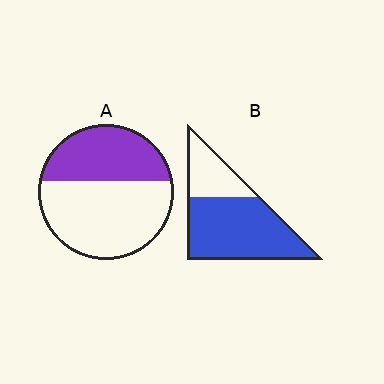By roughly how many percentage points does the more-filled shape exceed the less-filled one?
By roughly 30 percentage points (B over A).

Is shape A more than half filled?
No.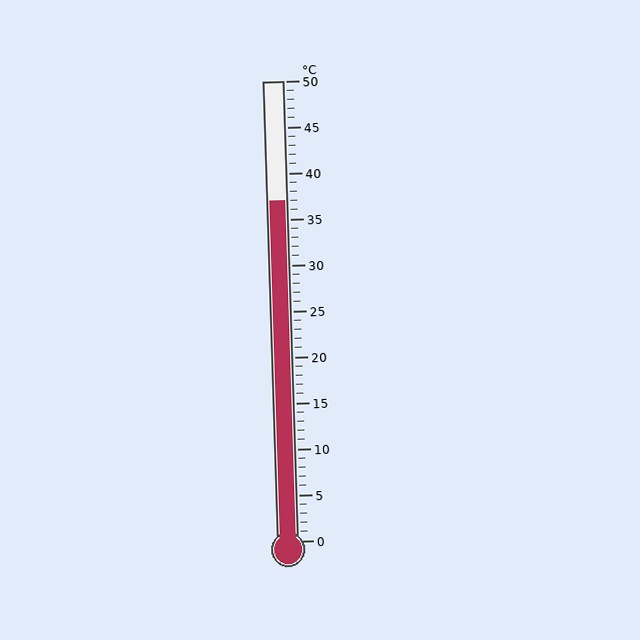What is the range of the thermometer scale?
The thermometer scale ranges from 0°C to 50°C.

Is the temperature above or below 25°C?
The temperature is above 25°C.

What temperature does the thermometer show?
The thermometer shows approximately 37°C.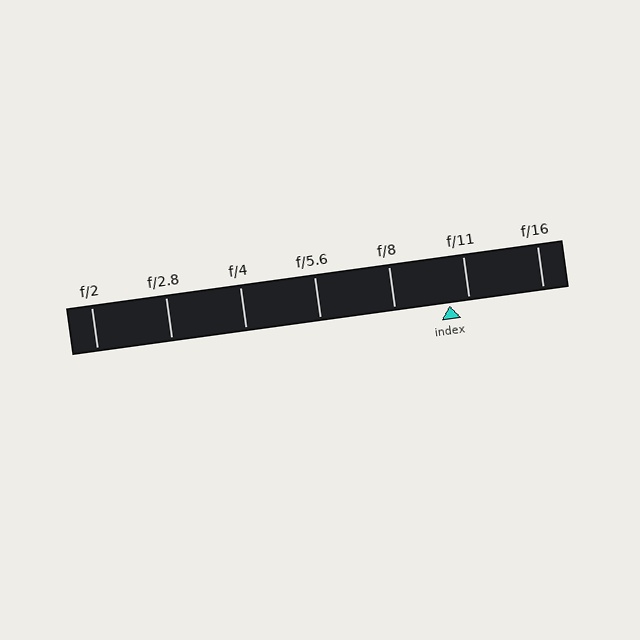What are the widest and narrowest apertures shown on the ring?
The widest aperture shown is f/2 and the narrowest is f/16.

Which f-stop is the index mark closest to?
The index mark is closest to f/11.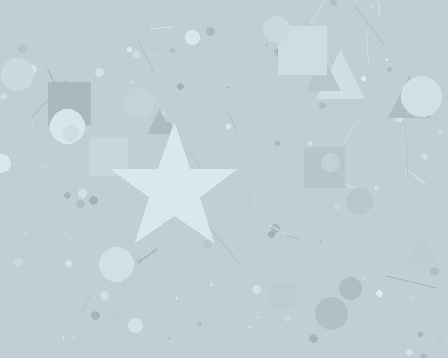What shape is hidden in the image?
A star is hidden in the image.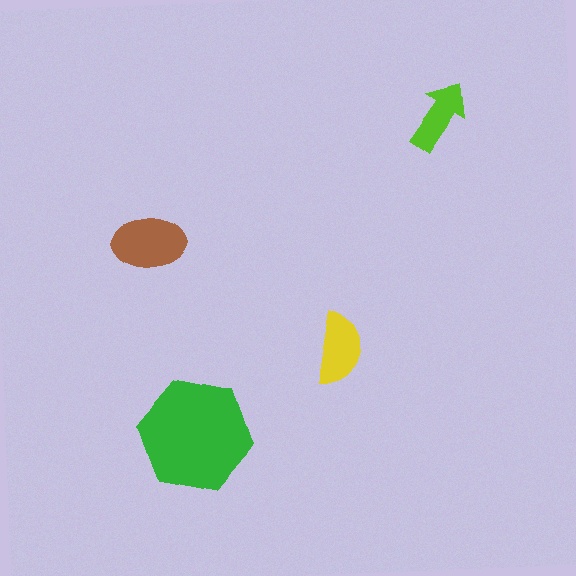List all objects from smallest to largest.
The lime arrow, the yellow semicircle, the brown ellipse, the green hexagon.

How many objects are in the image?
There are 4 objects in the image.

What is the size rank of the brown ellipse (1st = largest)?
2nd.